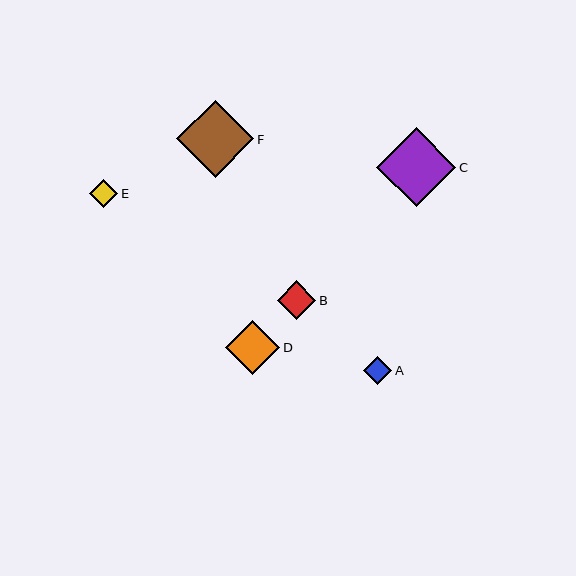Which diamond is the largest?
Diamond C is the largest with a size of approximately 79 pixels.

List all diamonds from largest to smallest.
From largest to smallest: C, F, D, B, A, E.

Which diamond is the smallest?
Diamond E is the smallest with a size of approximately 28 pixels.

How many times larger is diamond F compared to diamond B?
Diamond F is approximately 2.0 times the size of diamond B.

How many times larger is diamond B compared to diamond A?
Diamond B is approximately 1.4 times the size of diamond A.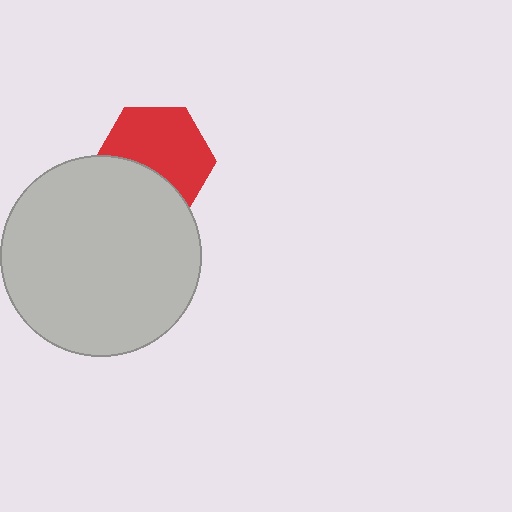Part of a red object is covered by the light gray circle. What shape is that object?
It is a hexagon.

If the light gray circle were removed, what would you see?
You would see the complete red hexagon.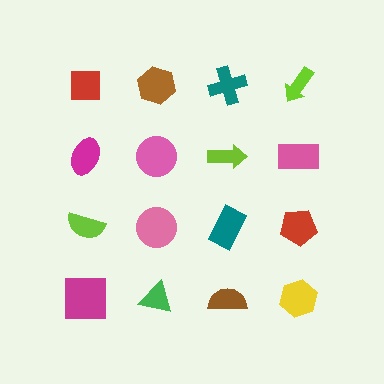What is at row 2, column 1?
A magenta ellipse.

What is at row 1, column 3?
A teal cross.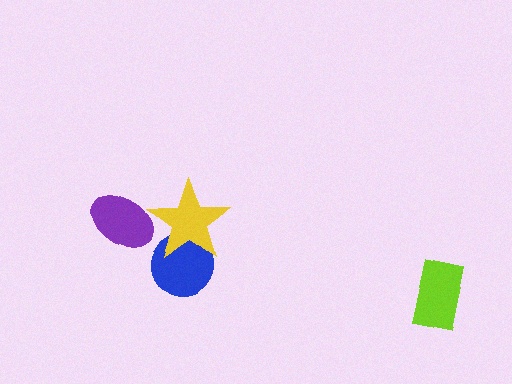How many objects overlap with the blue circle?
1 object overlaps with the blue circle.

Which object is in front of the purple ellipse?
The yellow star is in front of the purple ellipse.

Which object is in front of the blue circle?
The yellow star is in front of the blue circle.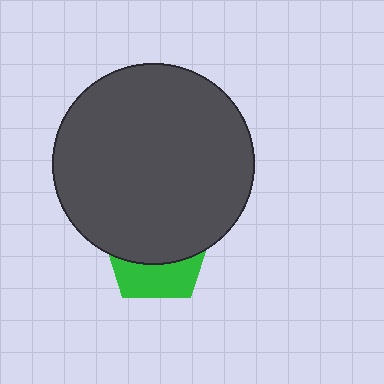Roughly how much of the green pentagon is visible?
A small part of it is visible (roughly 37%).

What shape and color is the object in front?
The object in front is a dark gray circle.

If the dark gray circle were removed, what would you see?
You would see the complete green pentagon.